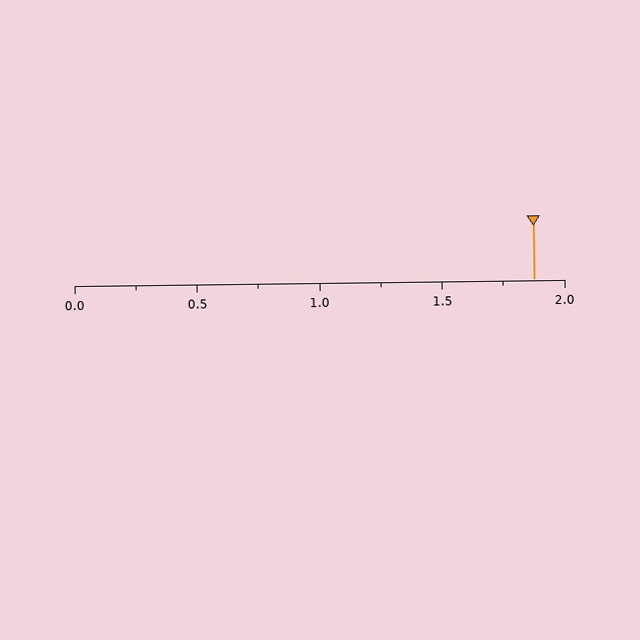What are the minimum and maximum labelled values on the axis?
The axis runs from 0.0 to 2.0.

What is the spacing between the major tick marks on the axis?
The major ticks are spaced 0.5 apart.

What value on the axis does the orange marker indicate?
The marker indicates approximately 1.88.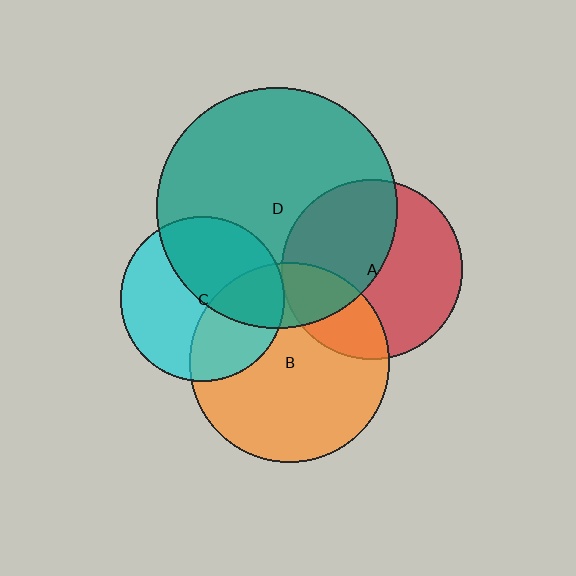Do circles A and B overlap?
Yes.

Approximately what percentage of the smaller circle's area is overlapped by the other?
Approximately 25%.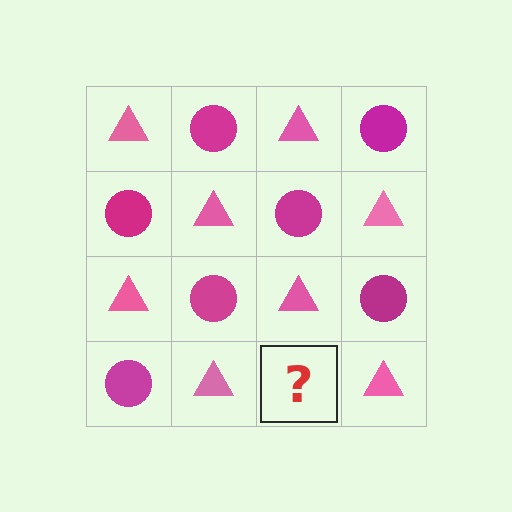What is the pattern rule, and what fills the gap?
The rule is that it alternates pink triangle and magenta circle in a checkerboard pattern. The gap should be filled with a magenta circle.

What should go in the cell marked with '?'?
The missing cell should contain a magenta circle.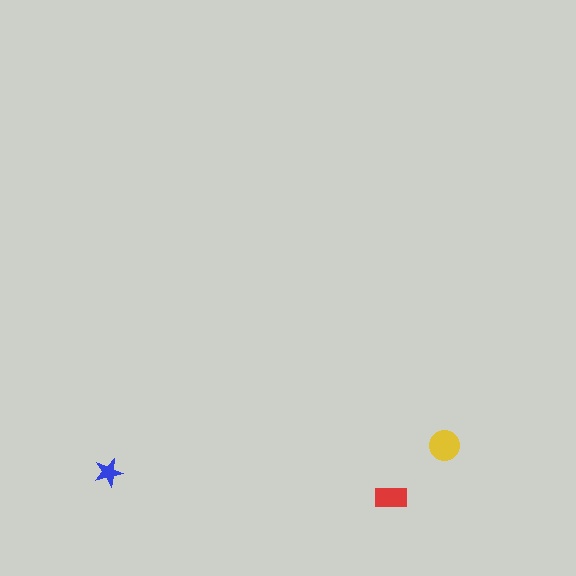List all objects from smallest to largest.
The blue star, the red rectangle, the yellow circle.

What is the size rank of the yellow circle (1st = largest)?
1st.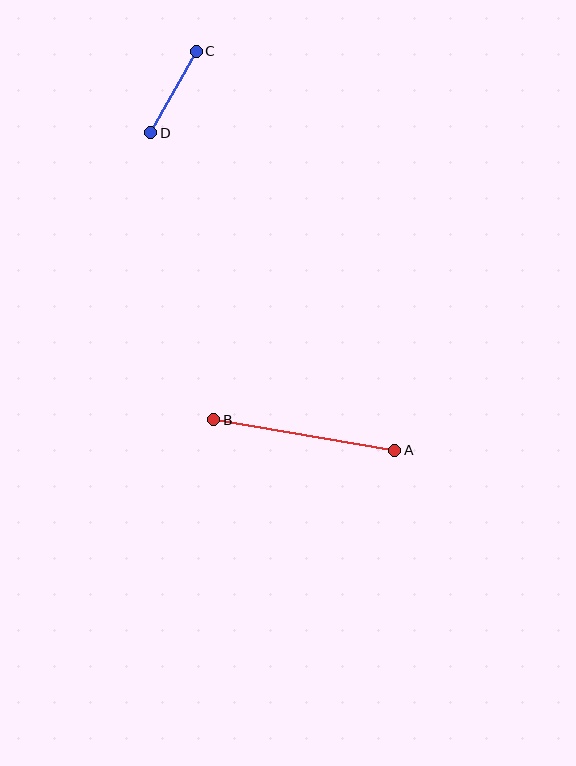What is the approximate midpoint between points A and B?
The midpoint is at approximately (304, 435) pixels.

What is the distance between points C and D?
The distance is approximately 93 pixels.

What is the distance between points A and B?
The distance is approximately 184 pixels.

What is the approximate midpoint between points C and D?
The midpoint is at approximately (174, 92) pixels.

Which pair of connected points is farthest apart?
Points A and B are farthest apart.